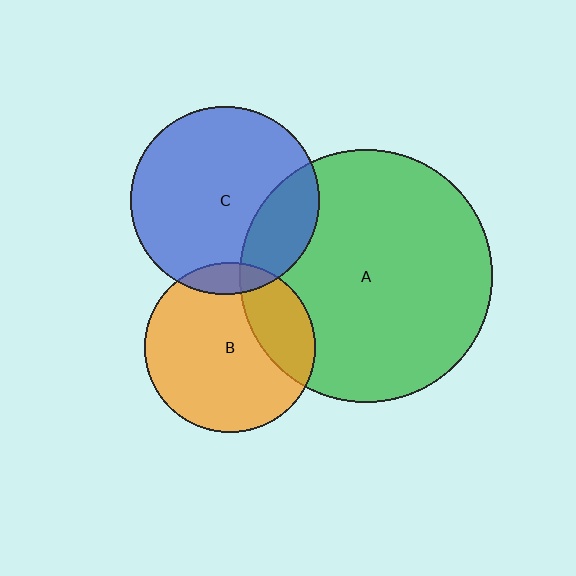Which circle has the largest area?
Circle A (green).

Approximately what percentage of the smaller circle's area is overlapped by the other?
Approximately 10%.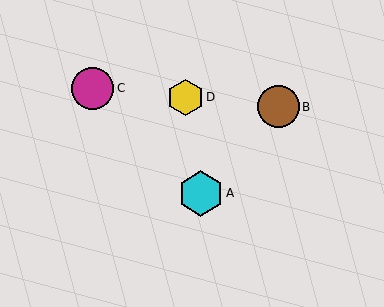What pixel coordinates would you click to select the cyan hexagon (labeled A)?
Click at (201, 193) to select the cyan hexagon A.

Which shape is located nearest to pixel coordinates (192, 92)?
The yellow hexagon (labeled D) at (185, 97) is nearest to that location.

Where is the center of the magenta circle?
The center of the magenta circle is at (93, 88).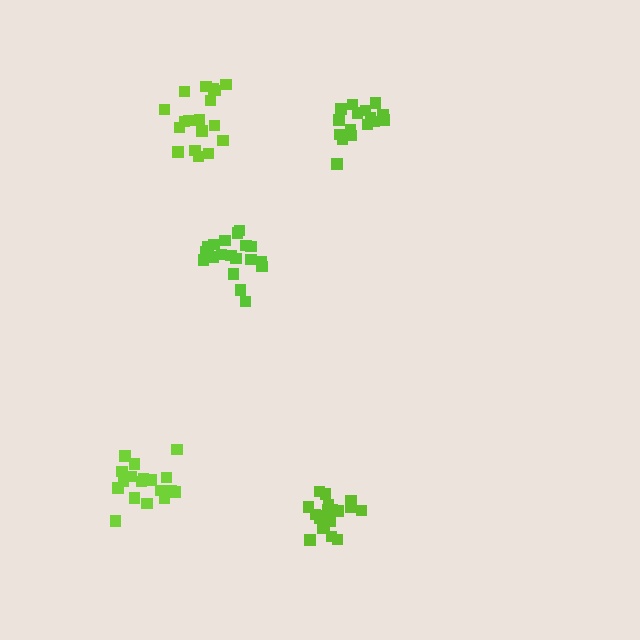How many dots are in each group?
Group 1: 18 dots, Group 2: 16 dots, Group 3: 21 dots, Group 4: 19 dots, Group 5: 19 dots (93 total).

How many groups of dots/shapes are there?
There are 5 groups.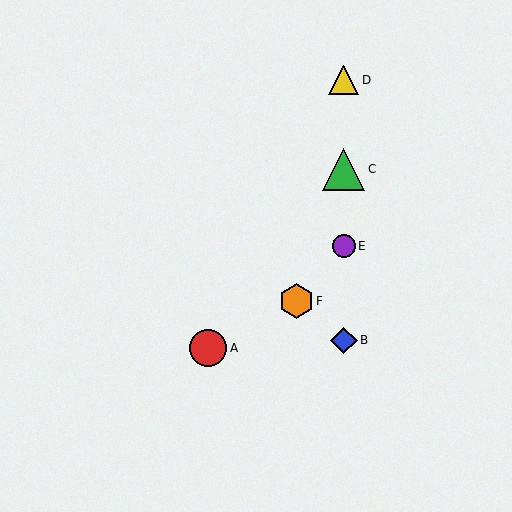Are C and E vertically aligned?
Yes, both are at x≈344.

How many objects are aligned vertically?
4 objects (B, C, D, E) are aligned vertically.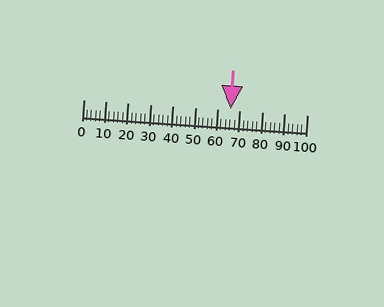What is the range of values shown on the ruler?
The ruler shows values from 0 to 100.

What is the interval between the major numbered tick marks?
The major tick marks are spaced 10 units apart.